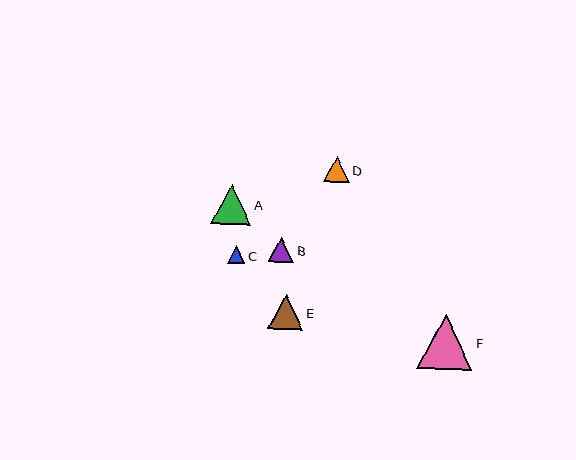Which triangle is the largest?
Triangle F is the largest with a size of approximately 55 pixels.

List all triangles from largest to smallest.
From largest to smallest: F, A, E, B, D, C.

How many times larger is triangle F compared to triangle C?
Triangle F is approximately 3.1 times the size of triangle C.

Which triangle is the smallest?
Triangle C is the smallest with a size of approximately 18 pixels.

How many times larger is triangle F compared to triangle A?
Triangle F is approximately 1.4 times the size of triangle A.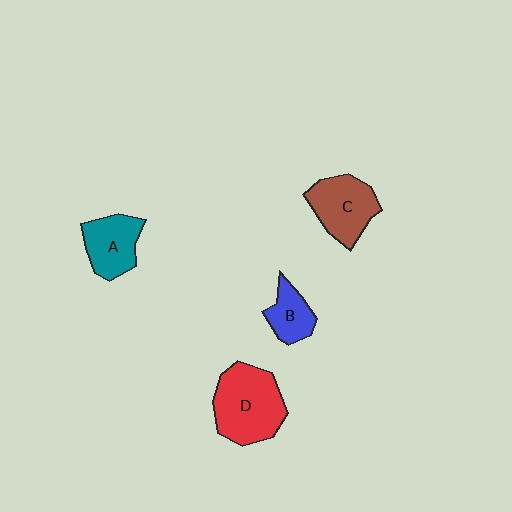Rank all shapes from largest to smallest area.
From largest to smallest: D (red), C (brown), A (teal), B (blue).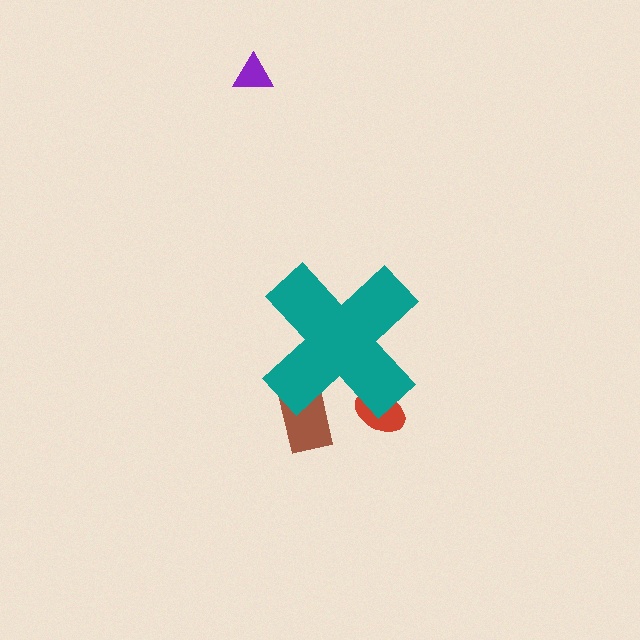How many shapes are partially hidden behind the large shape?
2 shapes are partially hidden.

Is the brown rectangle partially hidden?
Yes, the brown rectangle is partially hidden behind the teal cross.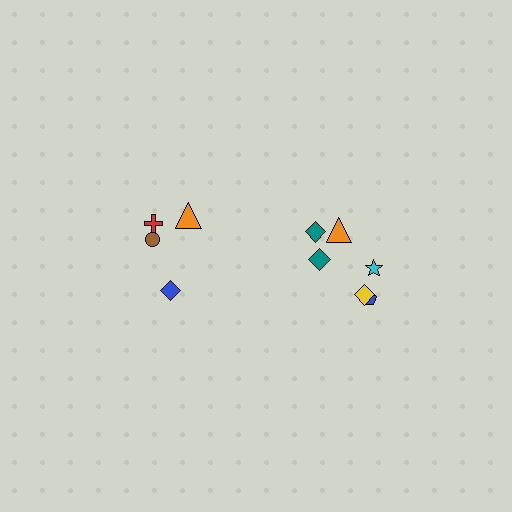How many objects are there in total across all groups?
There are 10 objects.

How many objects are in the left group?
There are 4 objects.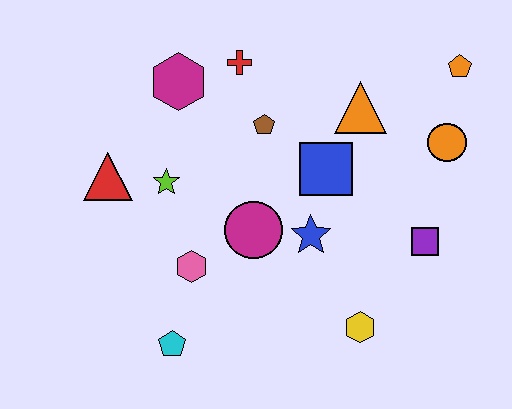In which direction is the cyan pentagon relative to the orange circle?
The cyan pentagon is to the left of the orange circle.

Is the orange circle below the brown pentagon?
Yes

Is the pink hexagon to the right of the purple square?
No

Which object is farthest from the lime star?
The orange pentagon is farthest from the lime star.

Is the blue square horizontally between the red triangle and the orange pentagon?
Yes